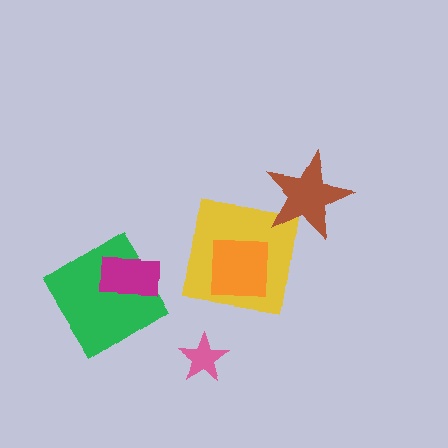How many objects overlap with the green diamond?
1 object overlaps with the green diamond.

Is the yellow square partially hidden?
Yes, it is partially covered by another shape.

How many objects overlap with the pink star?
0 objects overlap with the pink star.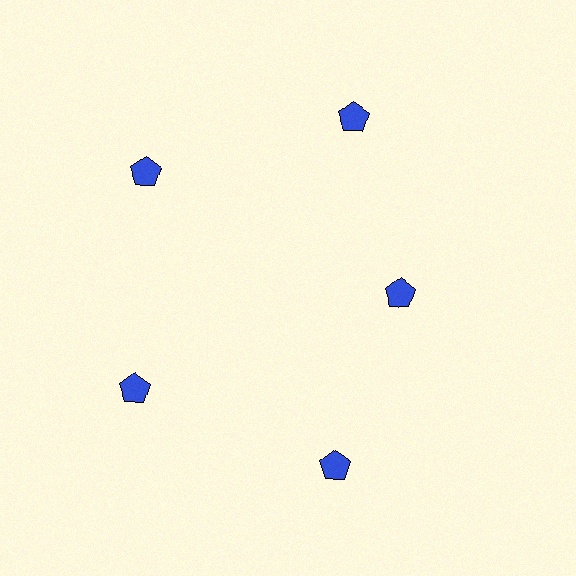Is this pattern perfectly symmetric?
No. The 5 blue pentagons are arranged in a ring, but one element near the 3 o'clock position is pulled inward toward the center, breaking the 5-fold rotational symmetry.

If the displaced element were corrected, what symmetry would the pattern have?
It would have 5-fold rotational symmetry — the pattern would map onto itself every 72 degrees.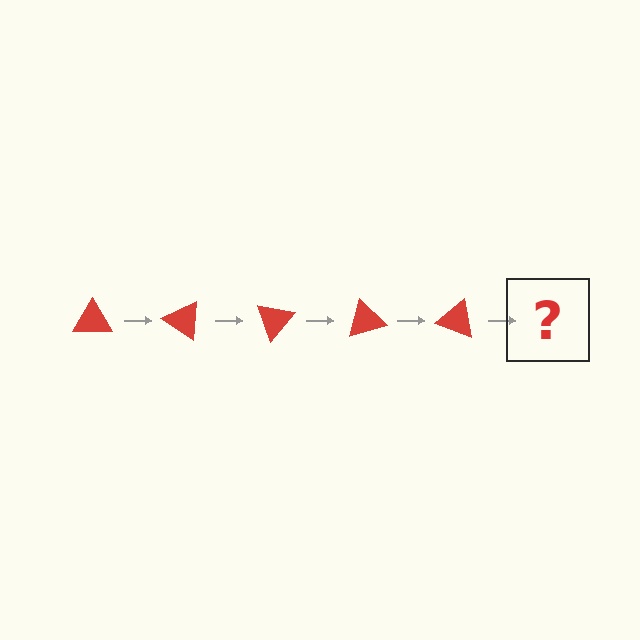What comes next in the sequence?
The next element should be a red triangle rotated 175 degrees.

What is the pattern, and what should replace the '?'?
The pattern is that the triangle rotates 35 degrees each step. The '?' should be a red triangle rotated 175 degrees.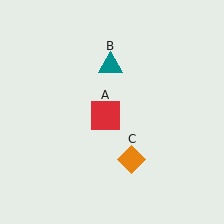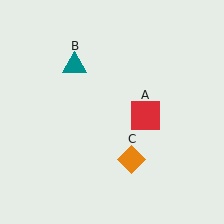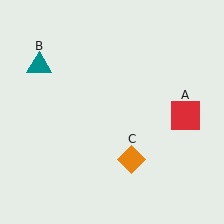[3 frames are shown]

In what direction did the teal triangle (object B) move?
The teal triangle (object B) moved left.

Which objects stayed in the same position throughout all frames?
Orange diamond (object C) remained stationary.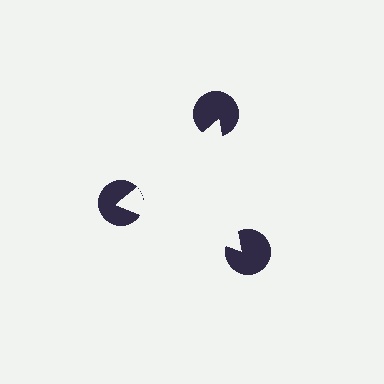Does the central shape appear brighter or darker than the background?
It typically appears slightly brighter than the background, even though no actual brightness change is drawn.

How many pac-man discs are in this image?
There are 3 — one at each vertex of the illusory triangle.